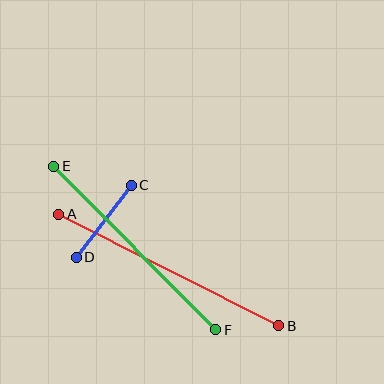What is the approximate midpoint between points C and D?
The midpoint is at approximately (104, 221) pixels.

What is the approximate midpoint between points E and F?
The midpoint is at approximately (135, 248) pixels.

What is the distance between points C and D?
The distance is approximately 90 pixels.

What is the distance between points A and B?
The distance is approximately 247 pixels.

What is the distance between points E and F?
The distance is approximately 230 pixels.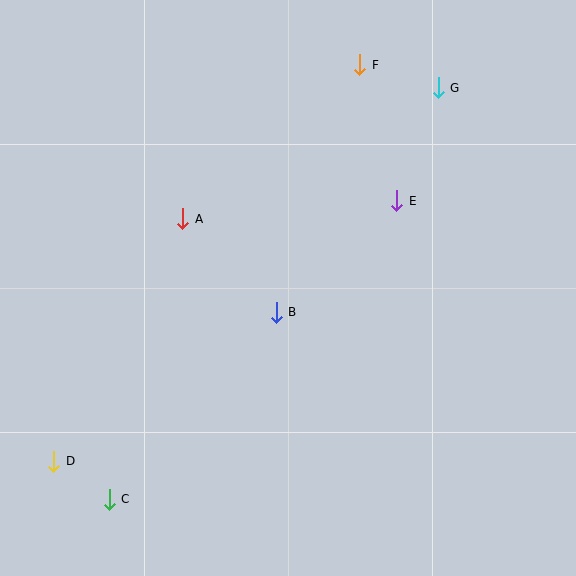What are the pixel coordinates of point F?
Point F is at (360, 65).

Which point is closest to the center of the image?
Point B at (276, 312) is closest to the center.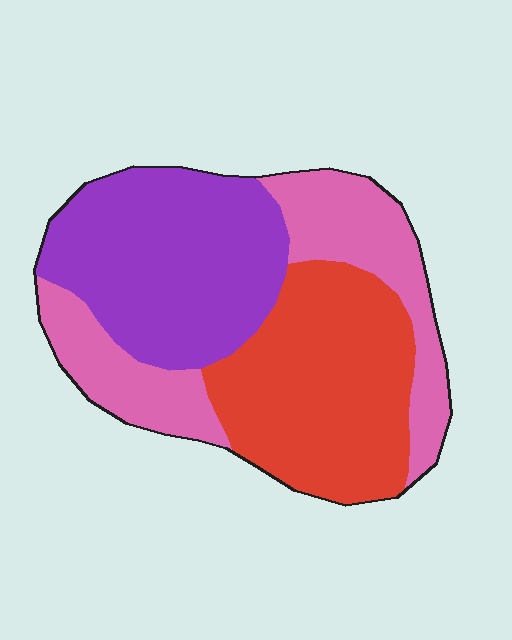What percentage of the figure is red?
Red takes up about one third (1/3) of the figure.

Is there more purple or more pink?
Purple.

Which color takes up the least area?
Pink, at roughly 30%.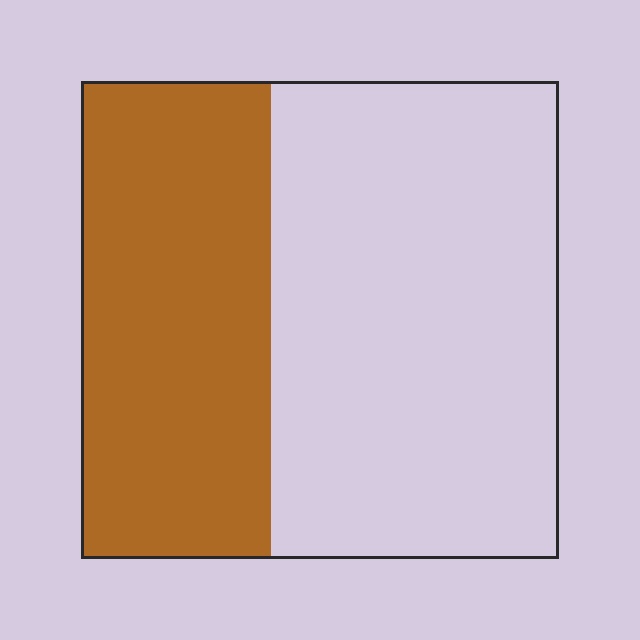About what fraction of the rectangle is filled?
About two fifths (2/5).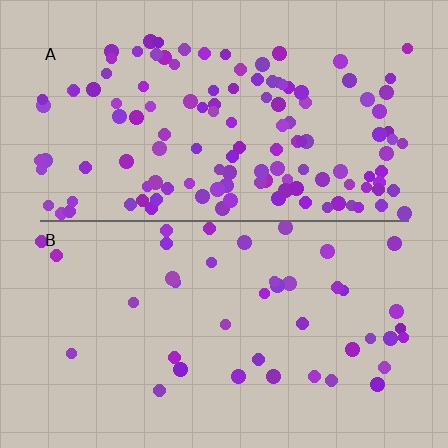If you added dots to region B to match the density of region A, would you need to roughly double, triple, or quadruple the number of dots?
Approximately triple.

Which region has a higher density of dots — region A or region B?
A (the top).